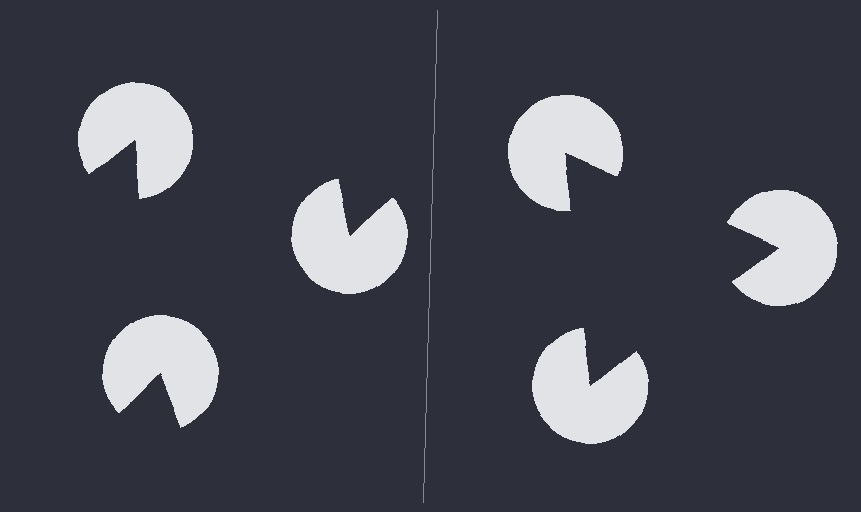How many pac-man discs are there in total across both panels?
6 — 3 on each side.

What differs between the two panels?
The pac-man discs are positioned identically on both sides; only the wedge orientations differ. On the right they align to a triangle; on the left they are misaligned.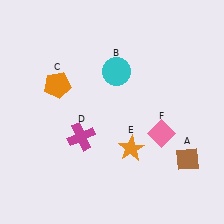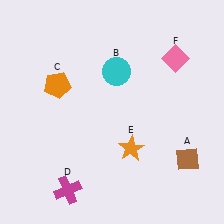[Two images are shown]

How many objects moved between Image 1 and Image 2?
2 objects moved between the two images.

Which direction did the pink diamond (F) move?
The pink diamond (F) moved up.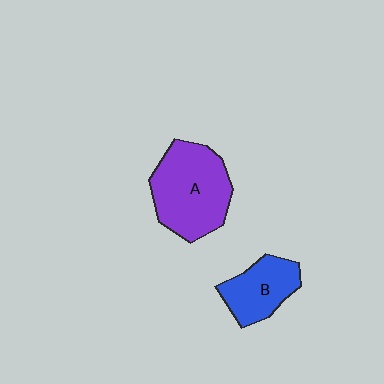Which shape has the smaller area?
Shape B (blue).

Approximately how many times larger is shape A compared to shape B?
Approximately 1.7 times.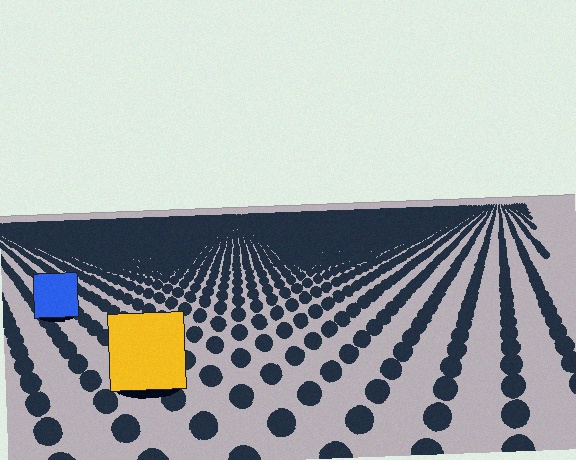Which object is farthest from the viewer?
The blue square is farthest from the viewer. It appears smaller and the ground texture around it is denser.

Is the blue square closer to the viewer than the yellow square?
No. The yellow square is closer — you can tell from the texture gradient: the ground texture is coarser near it.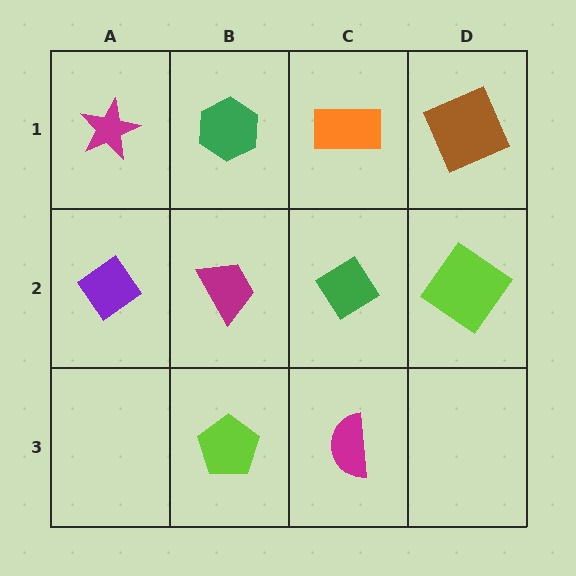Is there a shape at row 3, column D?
No, that cell is empty.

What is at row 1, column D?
A brown square.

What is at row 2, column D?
A lime diamond.